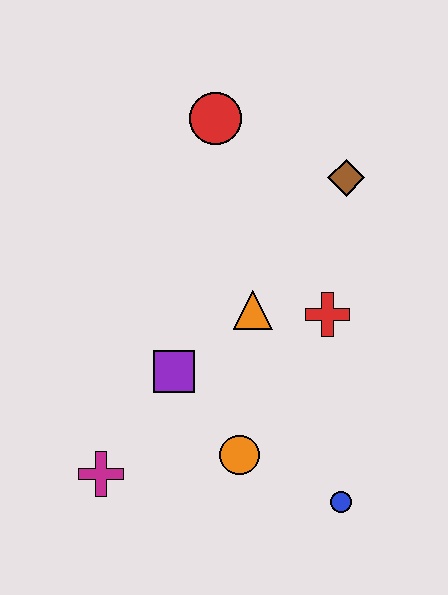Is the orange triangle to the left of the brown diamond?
Yes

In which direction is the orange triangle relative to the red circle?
The orange triangle is below the red circle.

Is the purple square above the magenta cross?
Yes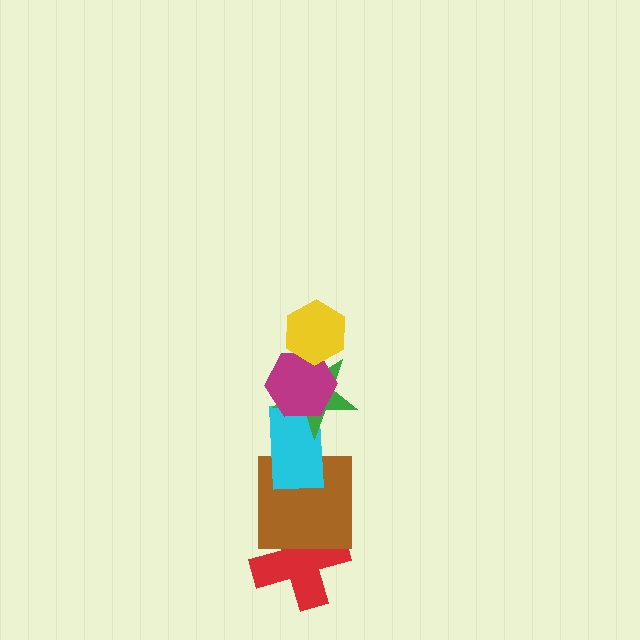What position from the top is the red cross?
The red cross is 6th from the top.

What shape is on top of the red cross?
The brown square is on top of the red cross.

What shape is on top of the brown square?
The cyan rectangle is on top of the brown square.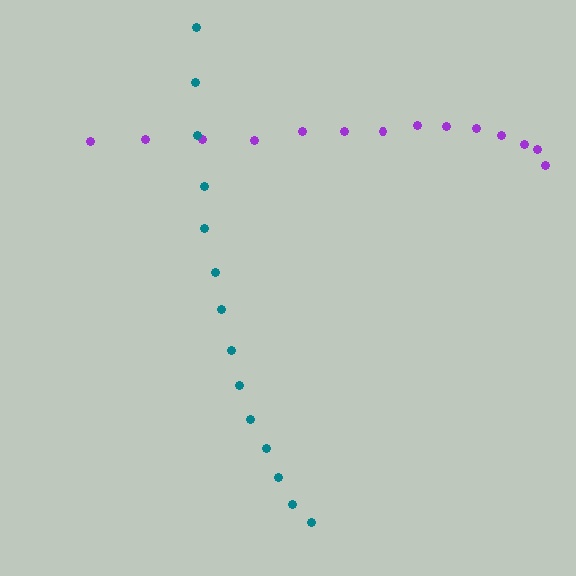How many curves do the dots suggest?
There are 2 distinct paths.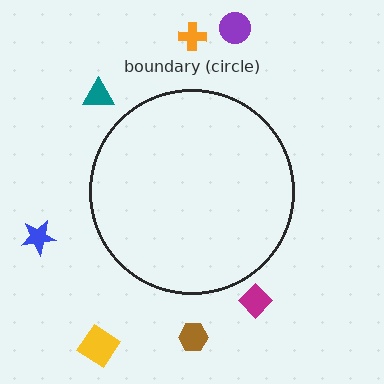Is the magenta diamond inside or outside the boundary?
Outside.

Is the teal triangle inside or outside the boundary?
Outside.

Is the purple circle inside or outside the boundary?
Outside.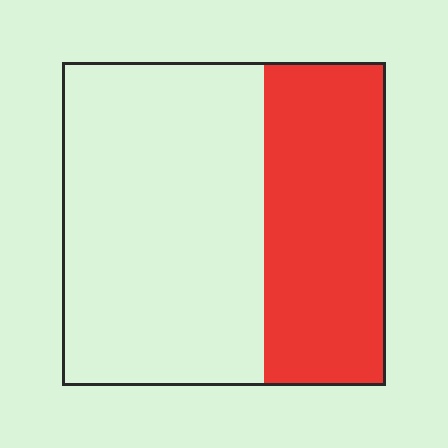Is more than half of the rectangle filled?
No.